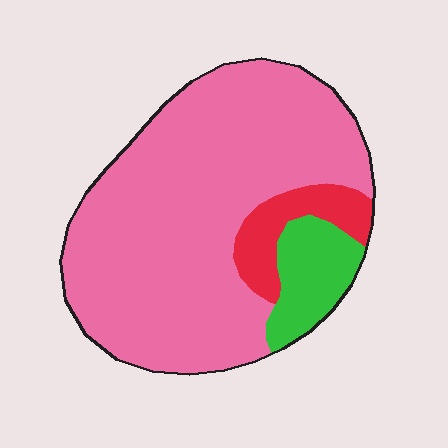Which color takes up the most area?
Pink, at roughly 80%.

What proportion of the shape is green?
Green covers around 10% of the shape.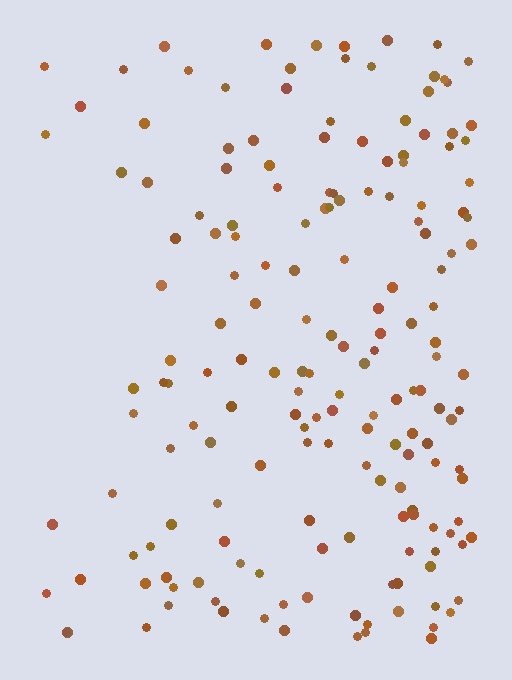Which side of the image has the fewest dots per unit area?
The left.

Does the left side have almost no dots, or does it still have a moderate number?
Still a moderate number, just noticeably fewer than the right.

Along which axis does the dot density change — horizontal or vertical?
Horizontal.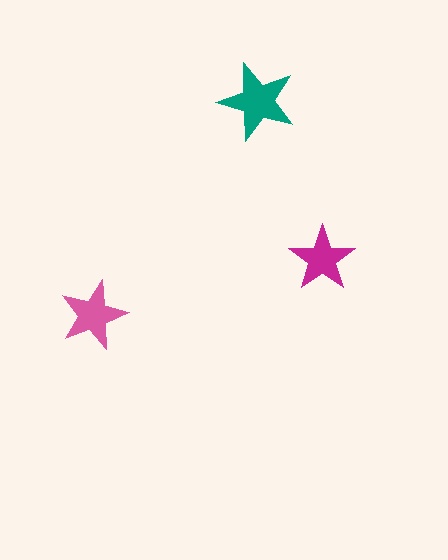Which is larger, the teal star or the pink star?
The teal one.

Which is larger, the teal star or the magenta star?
The teal one.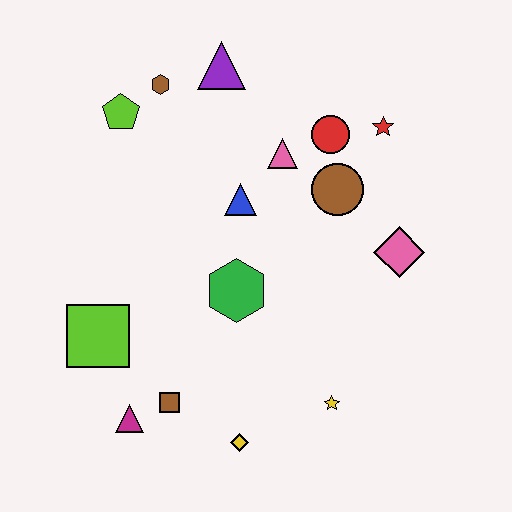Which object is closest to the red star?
The red circle is closest to the red star.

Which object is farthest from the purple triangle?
The yellow diamond is farthest from the purple triangle.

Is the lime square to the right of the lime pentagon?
No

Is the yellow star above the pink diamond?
No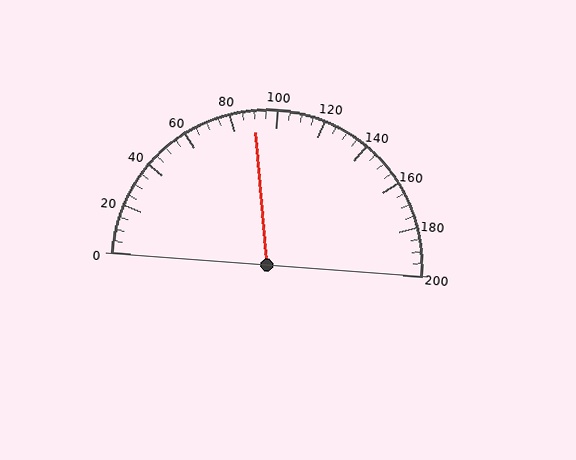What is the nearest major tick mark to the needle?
The nearest major tick mark is 80.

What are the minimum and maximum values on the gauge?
The gauge ranges from 0 to 200.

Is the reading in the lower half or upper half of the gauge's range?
The reading is in the lower half of the range (0 to 200).